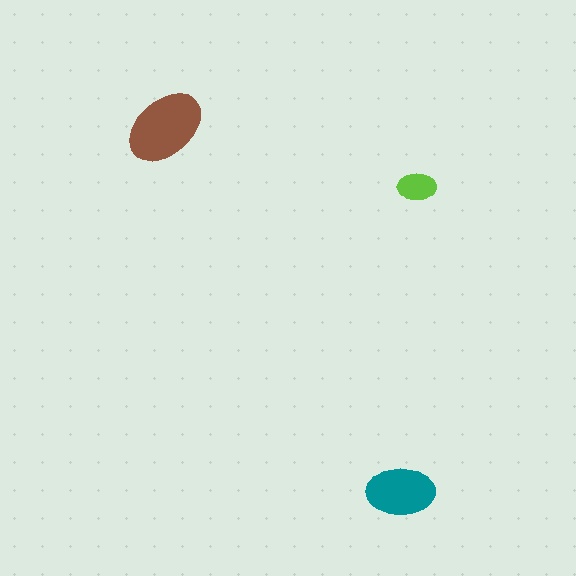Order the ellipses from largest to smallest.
the brown one, the teal one, the lime one.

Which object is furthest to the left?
The brown ellipse is leftmost.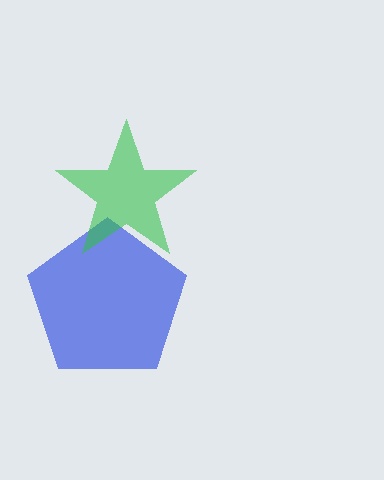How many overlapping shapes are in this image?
There are 2 overlapping shapes in the image.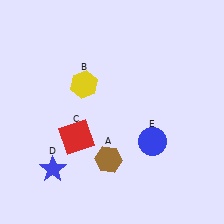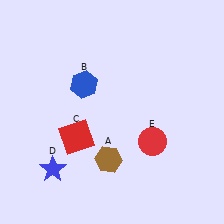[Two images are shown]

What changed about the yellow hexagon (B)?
In Image 1, B is yellow. In Image 2, it changed to blue.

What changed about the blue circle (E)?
In Image 1, E is blue. In Image 2, it changed to red.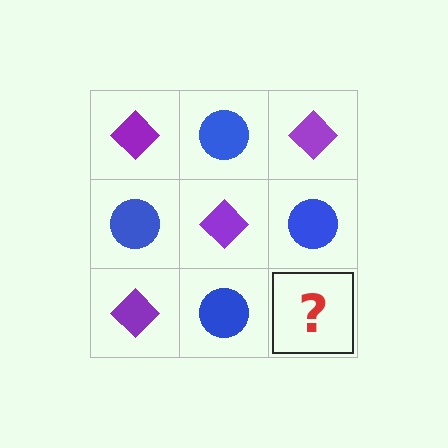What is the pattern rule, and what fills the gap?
The rule is that it alternates purple diamond and blue circle in a checkerboard pattern. The gap should be filled with a purple diamond.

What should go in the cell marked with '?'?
The missing cell should contain a purple diamond.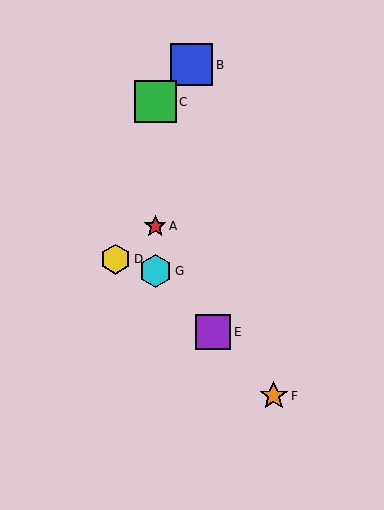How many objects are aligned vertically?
3 objects (A, C, G) are aligned vertically.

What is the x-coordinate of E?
Object E is at x≈213.